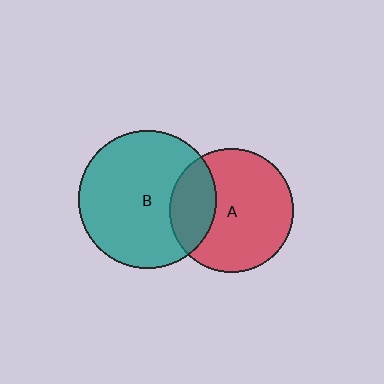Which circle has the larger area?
Circle B (teal).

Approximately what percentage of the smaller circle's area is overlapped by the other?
Approximately 25%.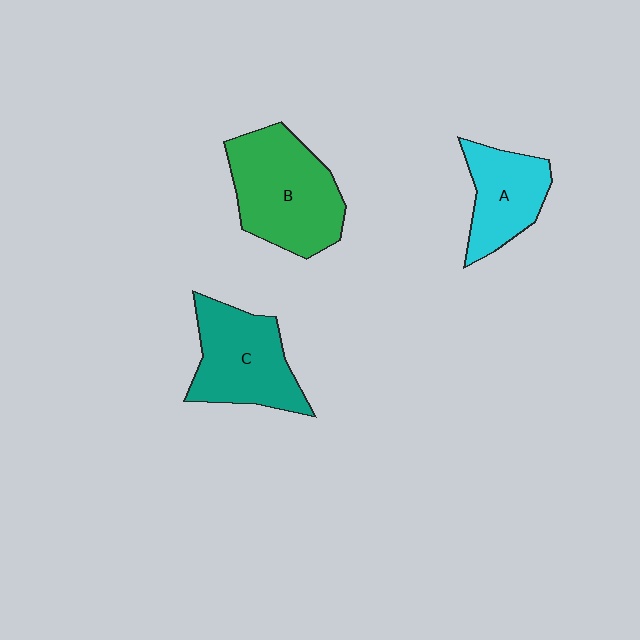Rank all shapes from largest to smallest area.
From largest to smallest: B (green), C (teal), A (cyan).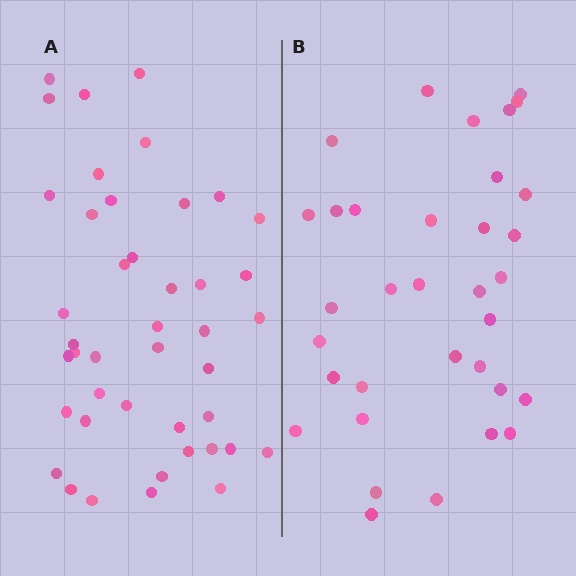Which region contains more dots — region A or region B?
Region A (the left region) has more dots.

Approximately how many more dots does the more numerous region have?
Region A has roughly 8 or so more dots than region B.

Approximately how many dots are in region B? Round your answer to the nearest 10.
About 30 dots. (The exact count is 34, which rounds to 30.)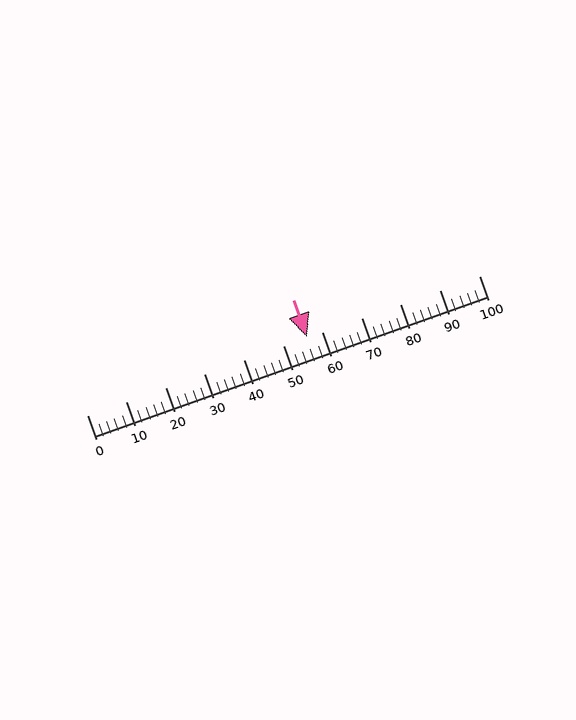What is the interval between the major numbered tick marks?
The major tick marks are spaced 10 units apart.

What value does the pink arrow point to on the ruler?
The pink arrow points to approximately 56.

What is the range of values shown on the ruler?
The ruler shows values from 0 to 100.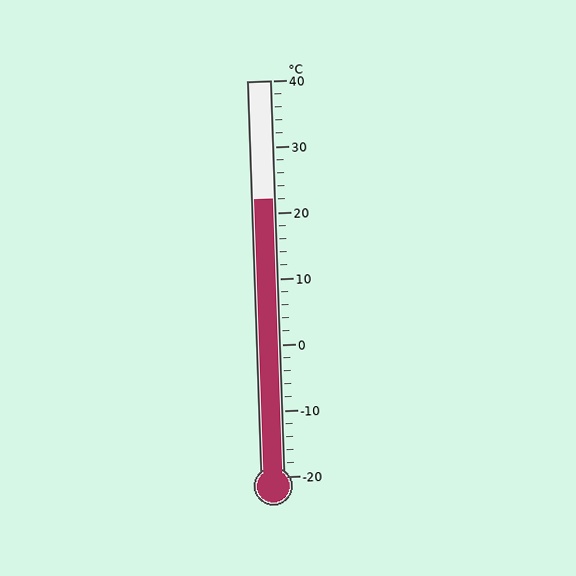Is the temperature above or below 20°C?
The temperature is above 20°C.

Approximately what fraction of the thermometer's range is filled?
The thermometer is filled to approximately 70% of its range.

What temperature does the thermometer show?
The thermometer shows approximately 22°C.